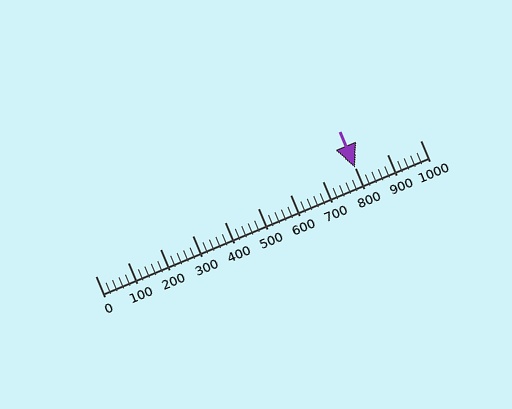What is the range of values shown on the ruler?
The ruler shows values from 0 to 1000.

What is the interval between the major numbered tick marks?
The major tick marks are spaced 100 units apart.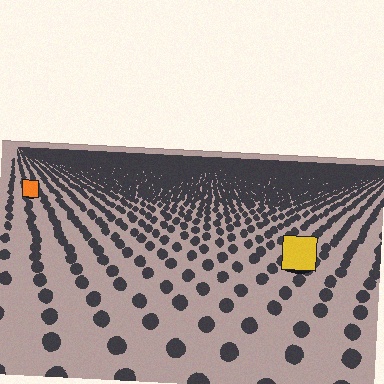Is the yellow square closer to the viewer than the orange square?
Yes. The yellow square is closer — you can tell from the texture gradient: the ground texture is coarser near it.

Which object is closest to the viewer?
The yellow square is closest. The texture marks near it are larger and more spread out.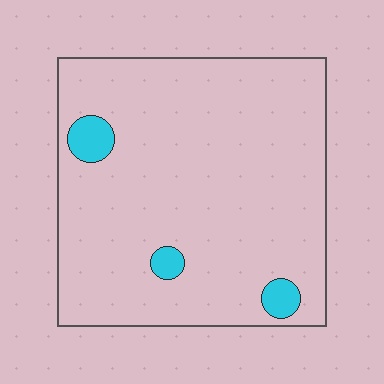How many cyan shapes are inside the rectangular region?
3.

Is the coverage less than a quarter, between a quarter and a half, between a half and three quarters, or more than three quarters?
Less than a quarter.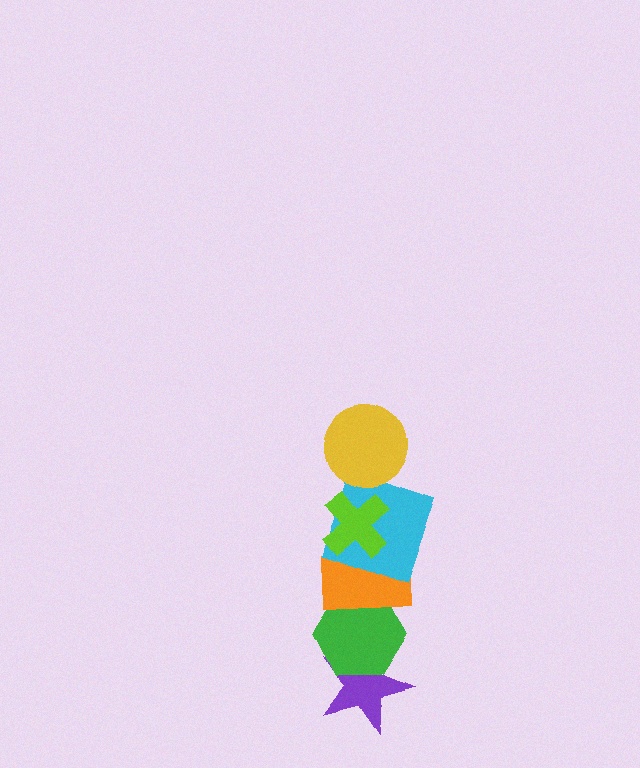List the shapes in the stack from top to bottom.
From top to bottom: the yellow circle, the lime cross, the cyan square, the orange rectangle, the green hexagon, the purple star.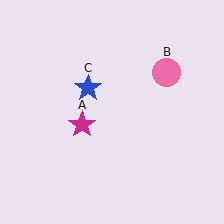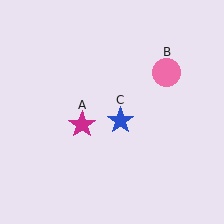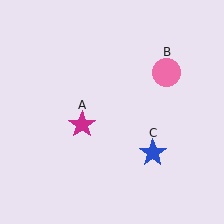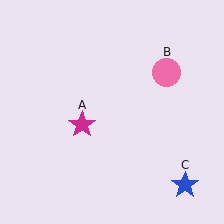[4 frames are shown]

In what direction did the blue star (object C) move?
The blue star (object C) moved down and to the right.